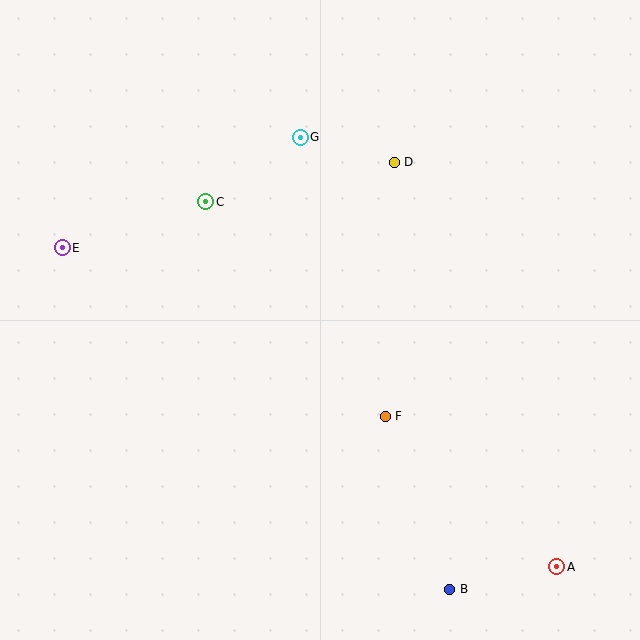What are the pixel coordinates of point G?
Point G is at (300, 137).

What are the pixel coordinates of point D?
Point D is at (394, 162).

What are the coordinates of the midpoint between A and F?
The midpoint between A and F is at (471, 492).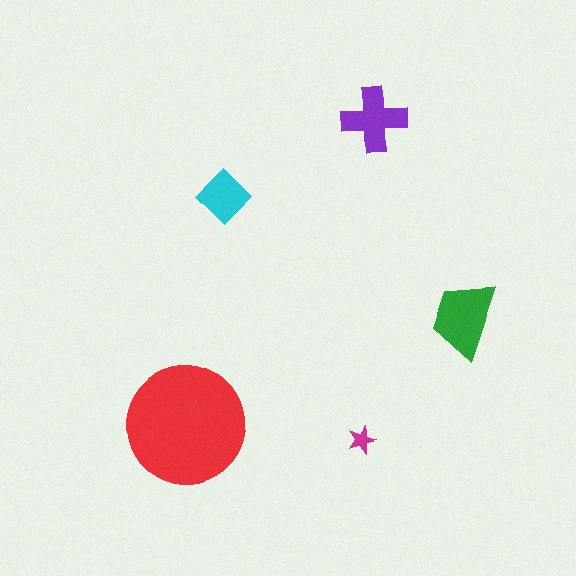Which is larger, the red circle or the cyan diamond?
The red circle.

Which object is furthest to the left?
The red circle is leftmost.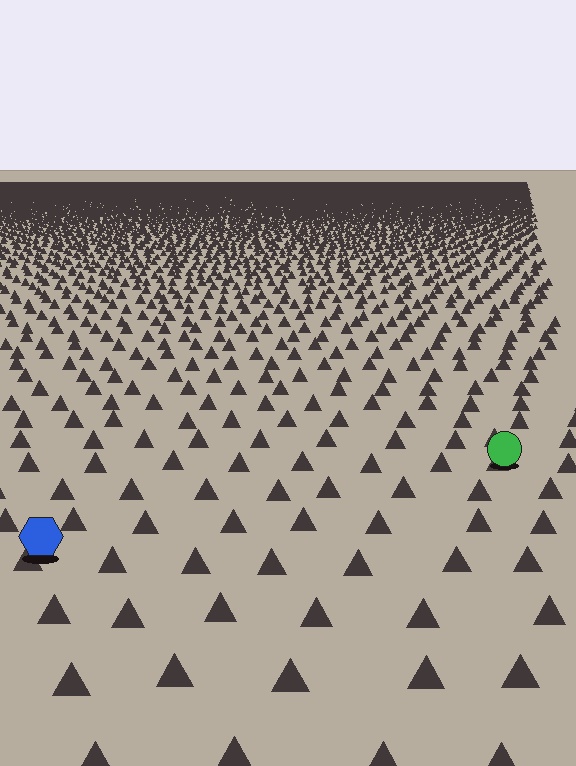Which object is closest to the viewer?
The blue hexagon is closest. The texture marks near it are larger and more spread out.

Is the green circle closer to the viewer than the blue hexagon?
No. The blue hexagon is closer — you can tell from the texture gradient: the ground texture is coarser near it.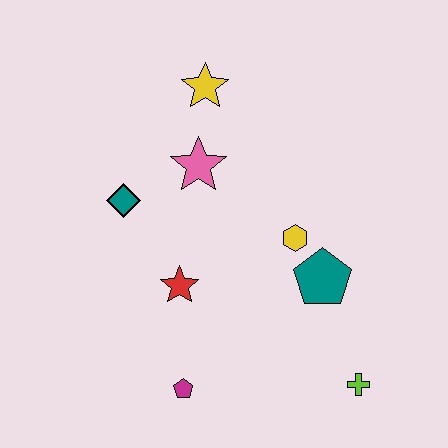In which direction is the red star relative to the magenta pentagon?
The red star is above the magenta pentagon.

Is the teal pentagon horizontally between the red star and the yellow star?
No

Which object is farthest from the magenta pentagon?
The yellow star is farthest from the magenta pentagon.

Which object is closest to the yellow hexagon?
The teal pentagon is closest to the yellow hexagon.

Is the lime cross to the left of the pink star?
No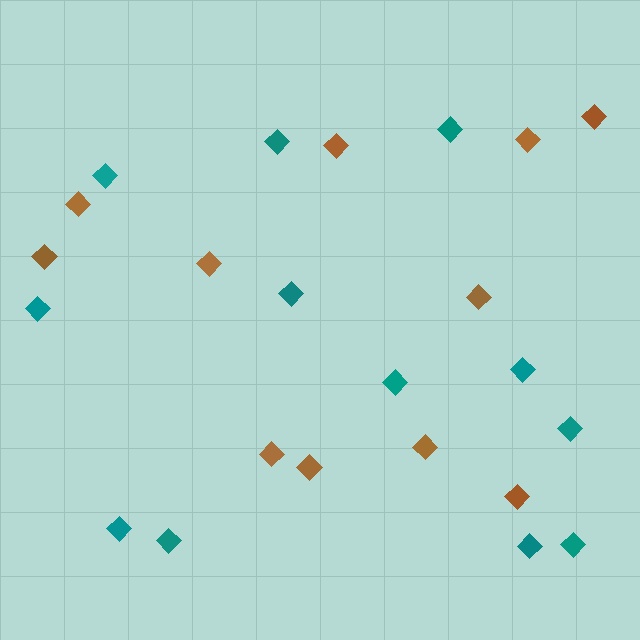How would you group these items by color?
There are 2 groups: one group of teal diamonds (12) and one group of brown diamonds (11).